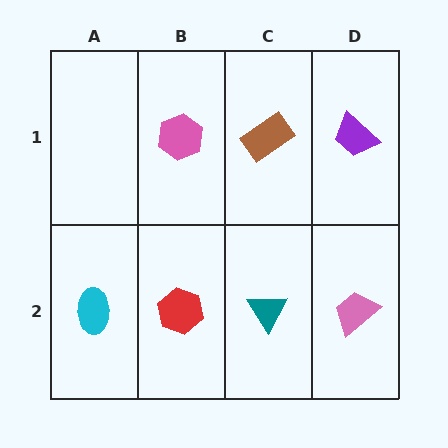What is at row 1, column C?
A brown rectangle.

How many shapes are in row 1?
3 shapes.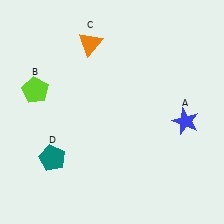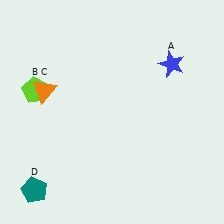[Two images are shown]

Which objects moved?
The objects that moved are: the blue star (A), the orange triangle (C), the teal pentagon (D).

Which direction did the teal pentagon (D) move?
The teal pentagon (D) moved down.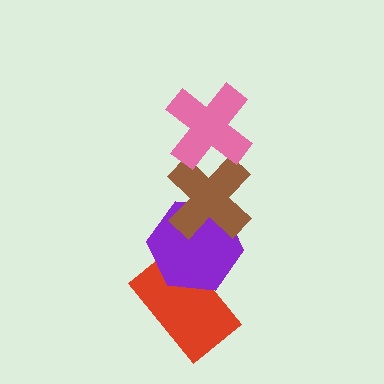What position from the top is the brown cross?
The brown cross is 2nd from the top.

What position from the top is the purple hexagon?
The purple hexagon is 3rd from the top.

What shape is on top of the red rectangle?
The purple hexagon is on top of the red rectangle.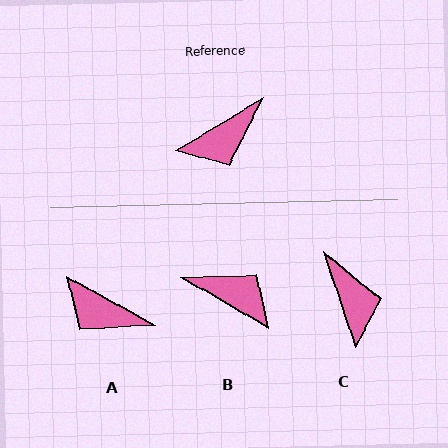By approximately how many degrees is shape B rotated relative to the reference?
Approximately 119 degrees counter-clockwise.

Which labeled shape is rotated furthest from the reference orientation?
B, about 119 degrees away.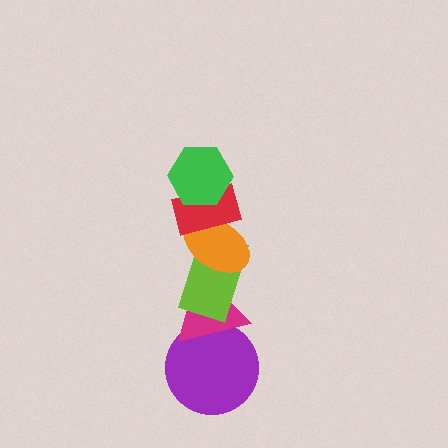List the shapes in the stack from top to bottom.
From top to bottom: the green hexagon, the red rectangle, the orange ellipse, the lime rectangle, the magenta triangle, the purple circle.